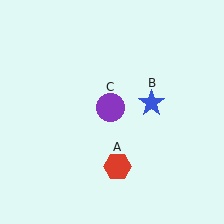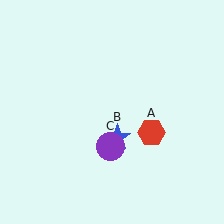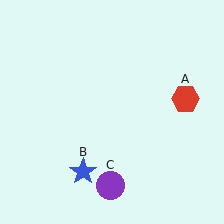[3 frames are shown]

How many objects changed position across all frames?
3 objects changed position: red hexagon (object A), blue star (object B), purple circle (object C).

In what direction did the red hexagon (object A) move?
The red hexagon (object A) moved up and to the right.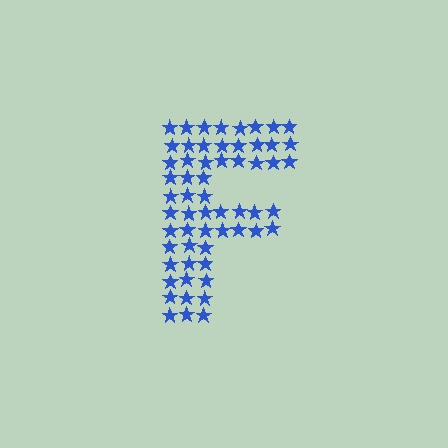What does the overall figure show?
The overall figure shows the letter F.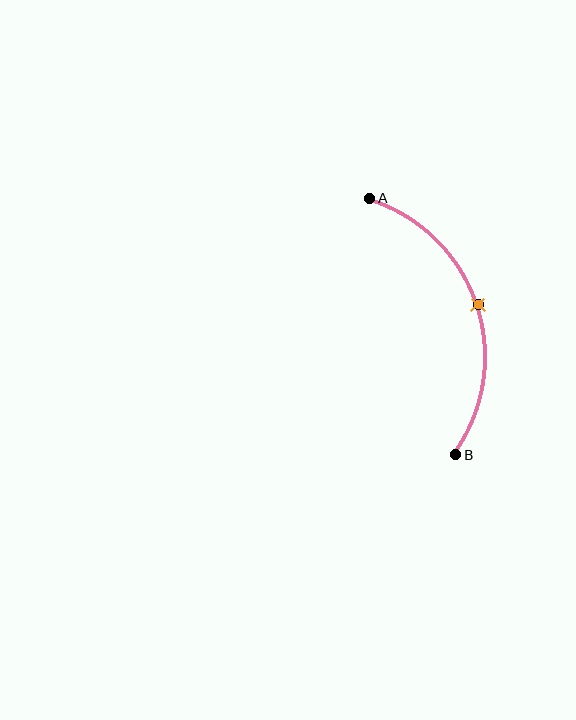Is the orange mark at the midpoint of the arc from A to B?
Yes. The orange mark lies on the arc at equal arc-length from both A and B — it is the arc midpoint.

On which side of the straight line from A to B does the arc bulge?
The arc bulges to the right of the straight line connecting A and B.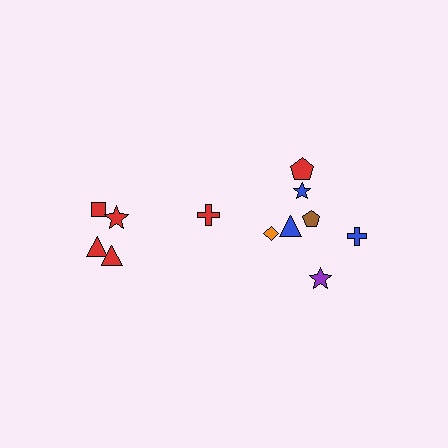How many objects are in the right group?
There are 7 objects.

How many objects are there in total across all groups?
There are 12 objects.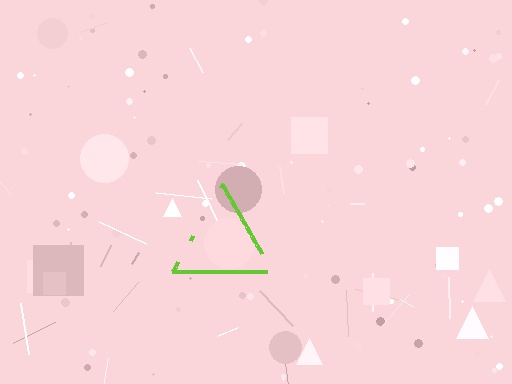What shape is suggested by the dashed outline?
The dashed outline suggests a triangle.